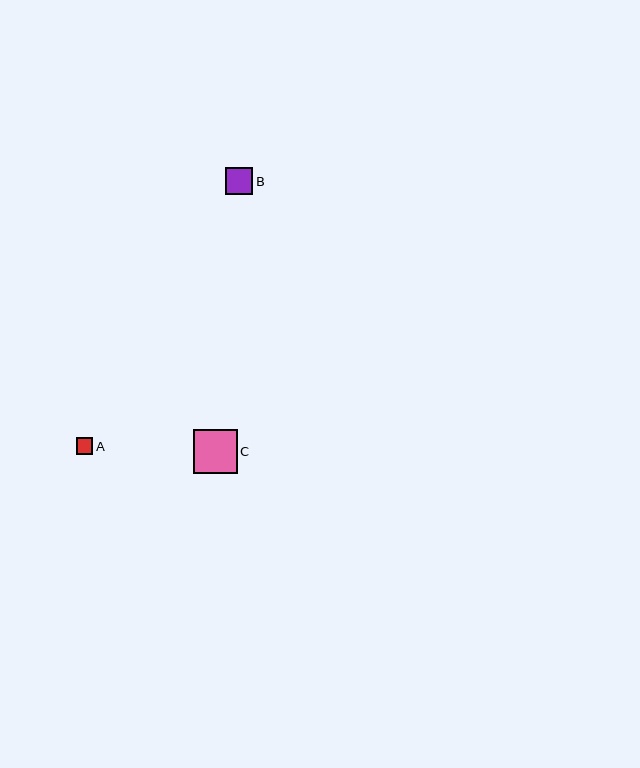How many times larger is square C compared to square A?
Square C is approximately 2.6 times the size of square A.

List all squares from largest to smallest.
From largest to smallest: C, B, A.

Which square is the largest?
Square C is the largest with a size of approximately 44 pixels.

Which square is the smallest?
Square A is the smallest with a size of approximately 17 pixels.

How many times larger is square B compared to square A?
Square B is approximately 1.6 times the size of square A.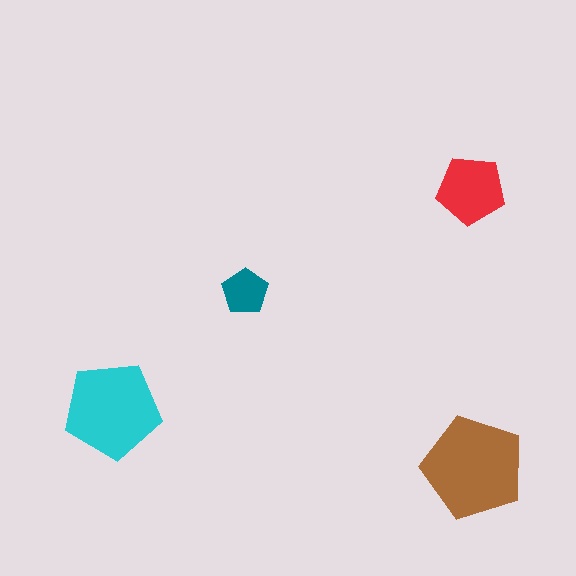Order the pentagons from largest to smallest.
the brown one, the cyan one, the red one, the teal one.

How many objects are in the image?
There are 4 objects in the image.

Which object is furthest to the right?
The brown pentagon is rightmost.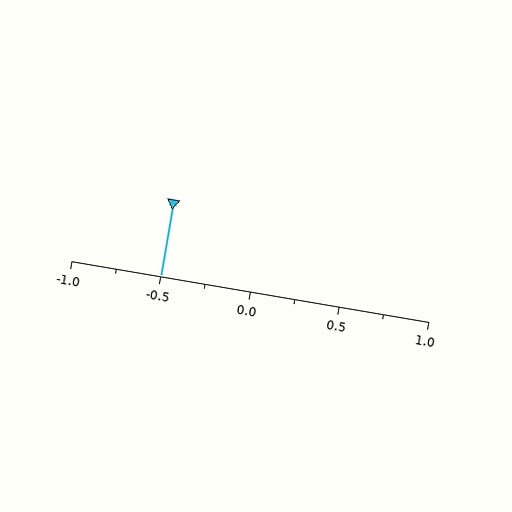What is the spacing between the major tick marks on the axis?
The major ticks are spaced 0.5 apart.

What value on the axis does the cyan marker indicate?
The marker indicates approximately -0.5.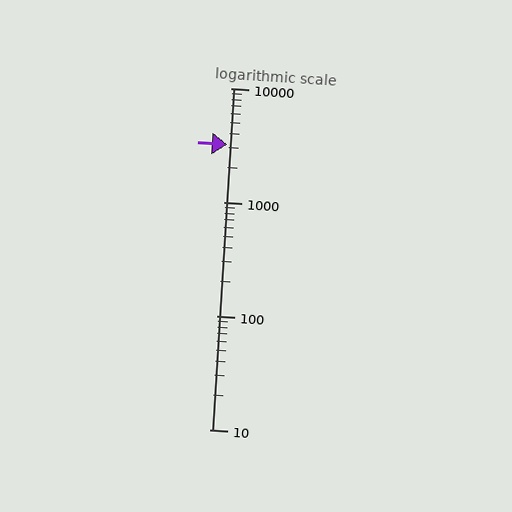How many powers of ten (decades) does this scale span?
The scale spans 3 decades, from 10 to 10000.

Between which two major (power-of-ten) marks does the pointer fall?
The pointer is between 1000 and 10000.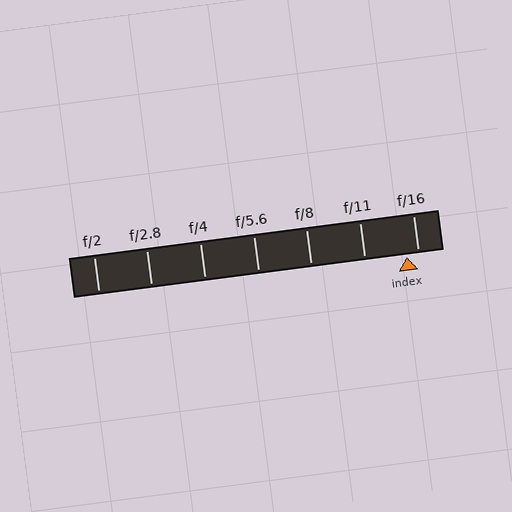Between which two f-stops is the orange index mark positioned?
The index mark is between f/11 and f/16.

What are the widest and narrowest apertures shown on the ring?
The widest aperture shown is f/2 and the narrowest is f/16.